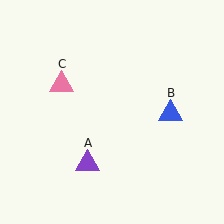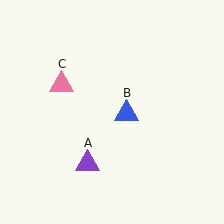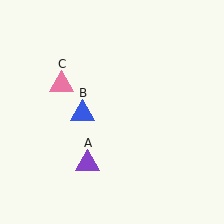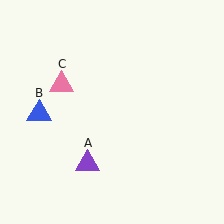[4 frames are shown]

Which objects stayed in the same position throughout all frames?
Purple triangle (object A) and pink triangle (object C) remained stationary.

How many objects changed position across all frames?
1 object changed position: blue triangle (object B).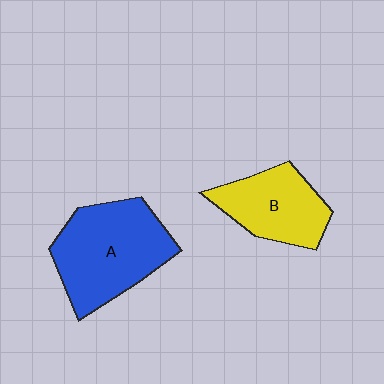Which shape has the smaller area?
Shape B (yellow).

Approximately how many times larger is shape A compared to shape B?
Approximately 1.5 times.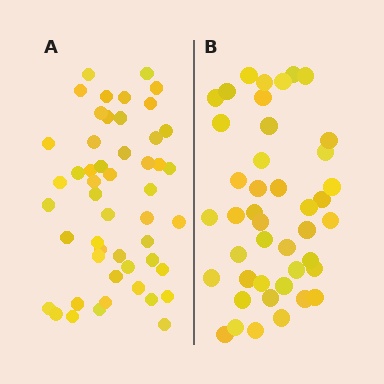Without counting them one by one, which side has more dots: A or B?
Region A (the left region) has more dots.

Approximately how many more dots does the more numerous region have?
Region A has roughly 8 or so more dots than region B.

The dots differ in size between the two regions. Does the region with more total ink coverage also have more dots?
No. Region B has more total ink coverage because its dots are larger, but region A actually contains more individual dots. Total area can be misleading — the number of items is what matters here.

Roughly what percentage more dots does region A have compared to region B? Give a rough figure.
About 15% more.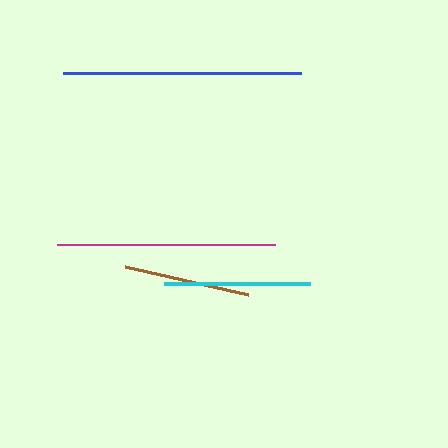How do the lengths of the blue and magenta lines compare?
The blue and magenta lines are approximately the same length.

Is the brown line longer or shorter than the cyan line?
The cyan line is longer than the brown line.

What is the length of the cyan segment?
The cyan segment is approximately 146 pixels long.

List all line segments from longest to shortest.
From longest to shortest: blue, magenta, cyan, brown.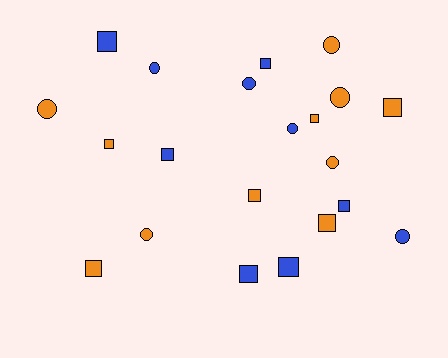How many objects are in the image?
There are 21 objects.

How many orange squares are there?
There are 6 orange squares.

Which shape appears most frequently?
Square, with 12 objects.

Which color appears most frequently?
Orange, with 11 objects.